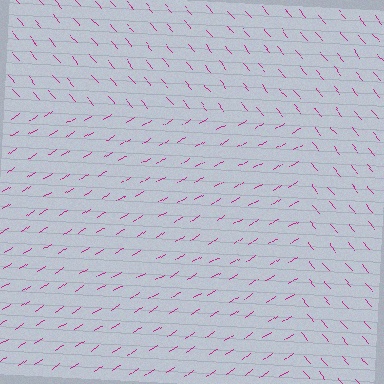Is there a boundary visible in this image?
Yes, there is a texture boundary formed by a change in line orientation.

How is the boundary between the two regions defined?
The boundary is defined purely by a change in line orientation (approximately 81 degrees difference). All lines are the same color and thickness.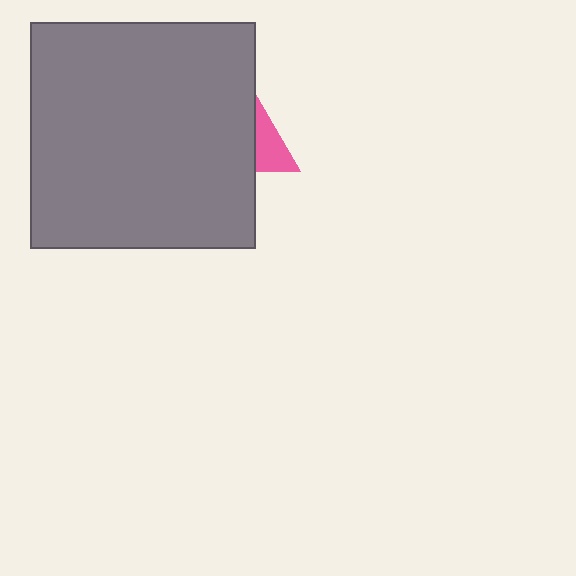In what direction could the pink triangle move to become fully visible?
The pink triangle could move right. That would shift it out from behind the gray square entirely.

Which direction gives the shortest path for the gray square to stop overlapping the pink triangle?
Moving left gives the shortest separation.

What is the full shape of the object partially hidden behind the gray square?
The partially hidden object is a pink triangle.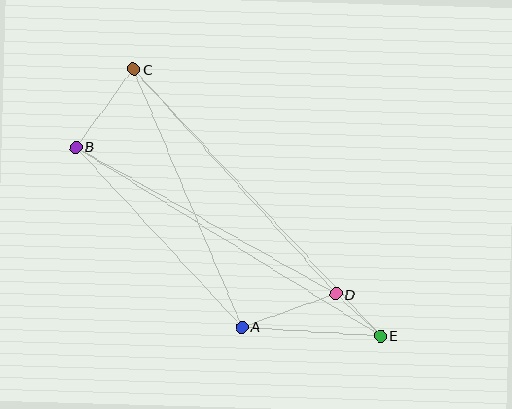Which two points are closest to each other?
Points D and E are closest to each other.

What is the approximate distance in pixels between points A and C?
The distance between A and C is approximately 279 pixels.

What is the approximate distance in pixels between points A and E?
The distance between A and E is approximately 139 pixels.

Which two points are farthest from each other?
Points C and E are farthest from each other.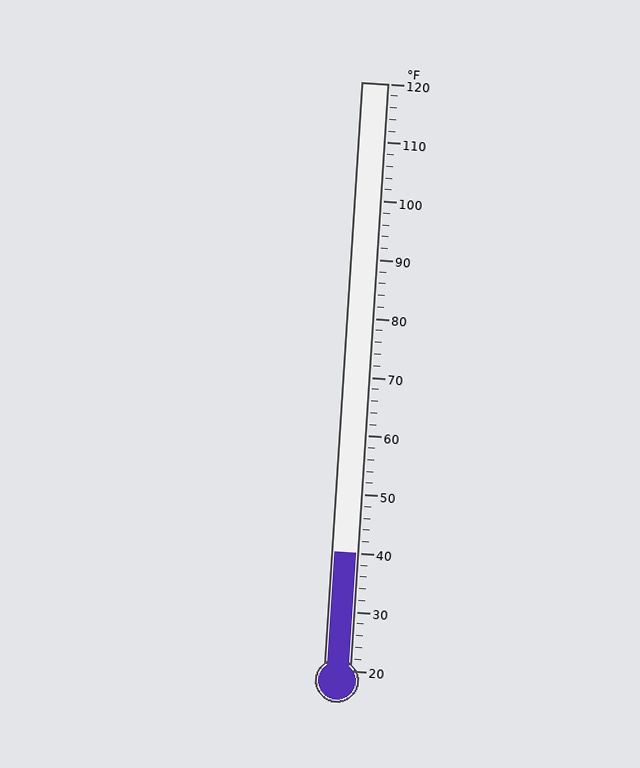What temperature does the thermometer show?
The thermometer shows approximately 40°F.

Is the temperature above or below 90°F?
The temperature is below 90°F.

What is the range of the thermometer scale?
The thermometer scale ranges from 20°F to 120°F.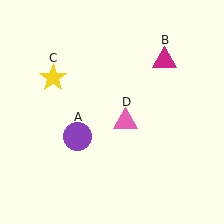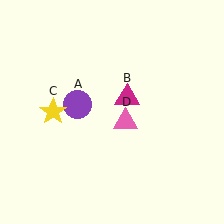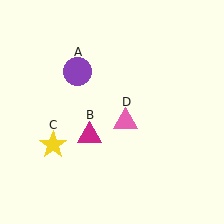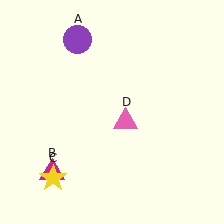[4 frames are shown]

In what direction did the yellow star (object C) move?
The yellow star (object C) moved down.